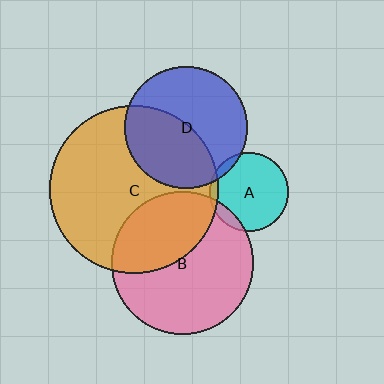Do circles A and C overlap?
Yes.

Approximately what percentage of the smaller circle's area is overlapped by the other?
Approximately 5%.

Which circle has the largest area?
Circle C (orange).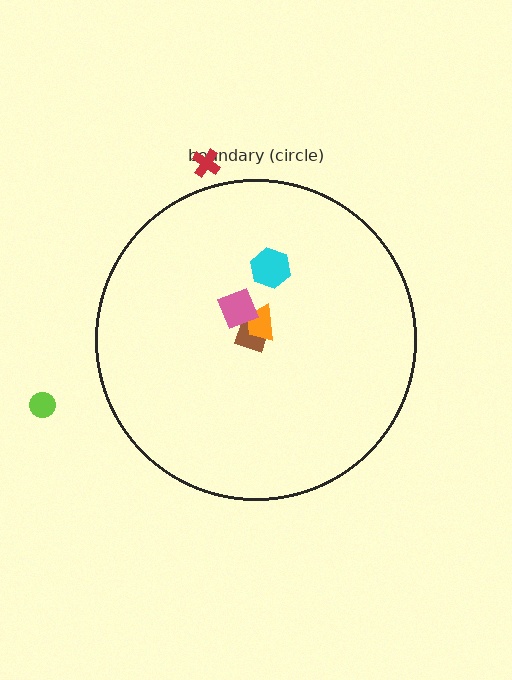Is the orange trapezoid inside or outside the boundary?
Inside.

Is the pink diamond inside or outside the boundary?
Inside.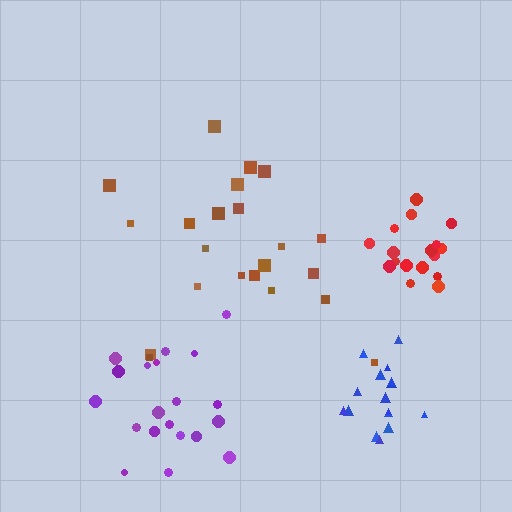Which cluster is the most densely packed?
Red.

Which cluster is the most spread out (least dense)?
Brown.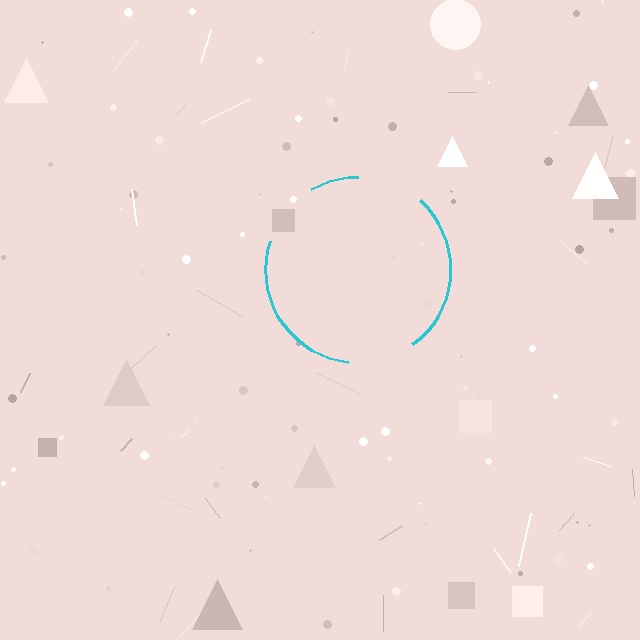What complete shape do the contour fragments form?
The contour fragments form a circle.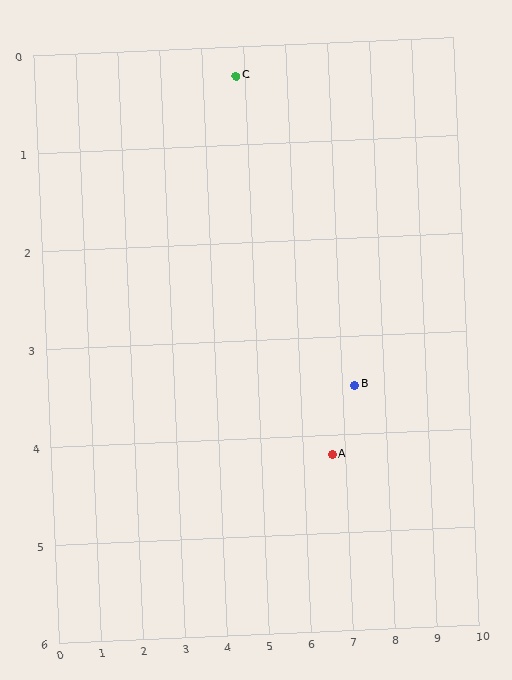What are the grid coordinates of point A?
Point A is at approximately (6.7, 4.2).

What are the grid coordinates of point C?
Point C is at approximately (4.8, 0.3).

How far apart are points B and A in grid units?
Points B and A are about 0.9 grid units apart.